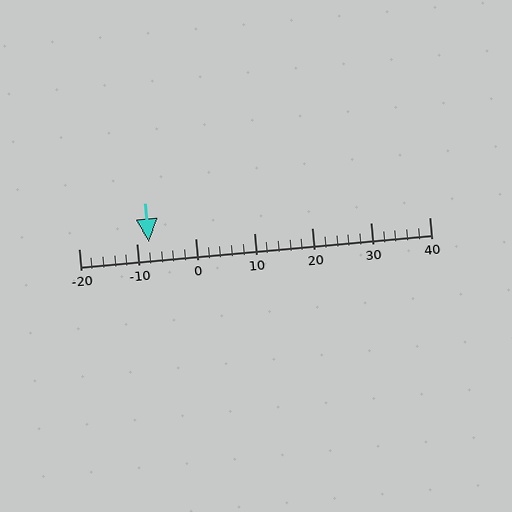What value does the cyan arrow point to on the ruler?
The cyan arrow points to approximately -8.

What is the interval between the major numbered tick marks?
The major tick marks are spaced 10 units apart.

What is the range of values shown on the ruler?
The ruler shows values from -20 to 40.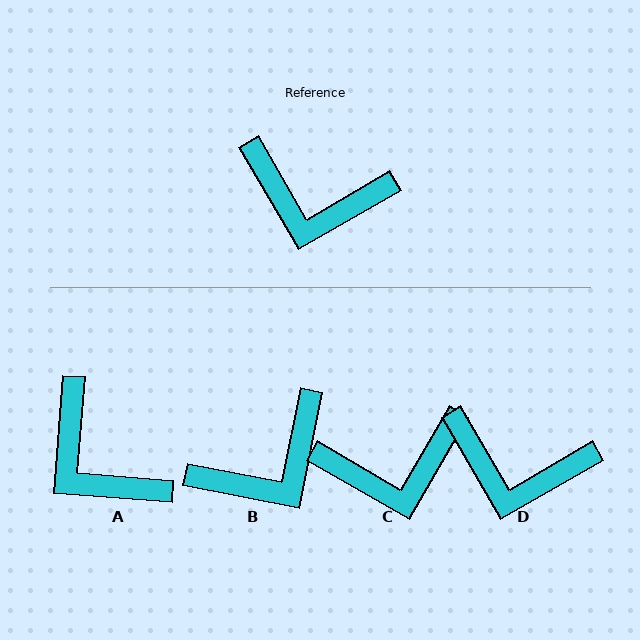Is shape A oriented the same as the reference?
No, it is off by about 35 degrees.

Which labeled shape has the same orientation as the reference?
D.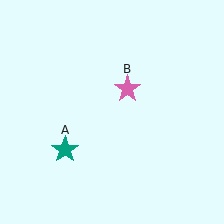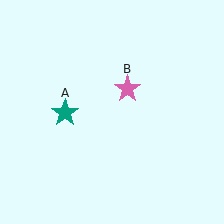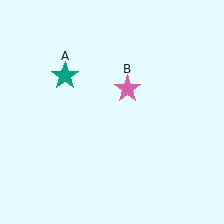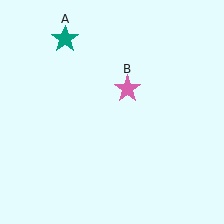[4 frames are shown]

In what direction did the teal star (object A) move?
The teal star (object A) moved up.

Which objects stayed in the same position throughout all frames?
Pink star (object B) remained stationary.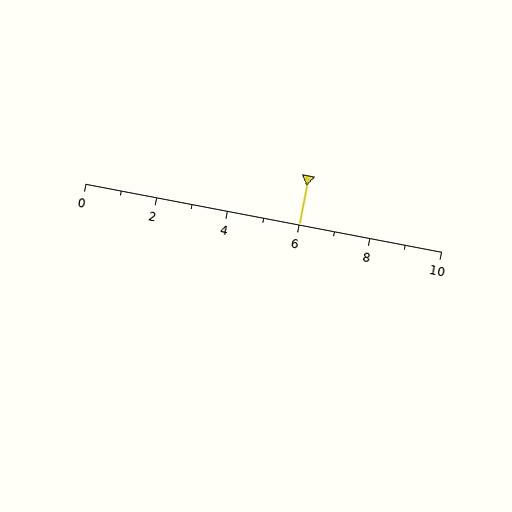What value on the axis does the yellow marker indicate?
The marker indicates approximately 6.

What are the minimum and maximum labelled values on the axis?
The axis runs from 0 to 10.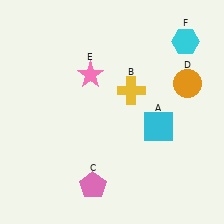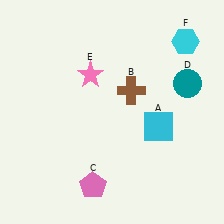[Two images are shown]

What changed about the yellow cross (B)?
In Image 1, B is yellow. In Image 2, it changed to brown.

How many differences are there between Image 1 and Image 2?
There are 2 differences between the two images.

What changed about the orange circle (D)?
In Image 1, D is orange. In Image 2, it changed to teal.